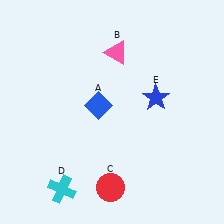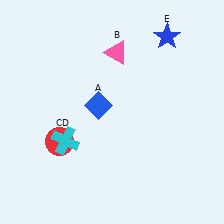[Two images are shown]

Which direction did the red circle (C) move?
The red circle (C) moved left.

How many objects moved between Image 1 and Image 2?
3 objects moved between the two images.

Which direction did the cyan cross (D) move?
The cyan cross (D) moved up.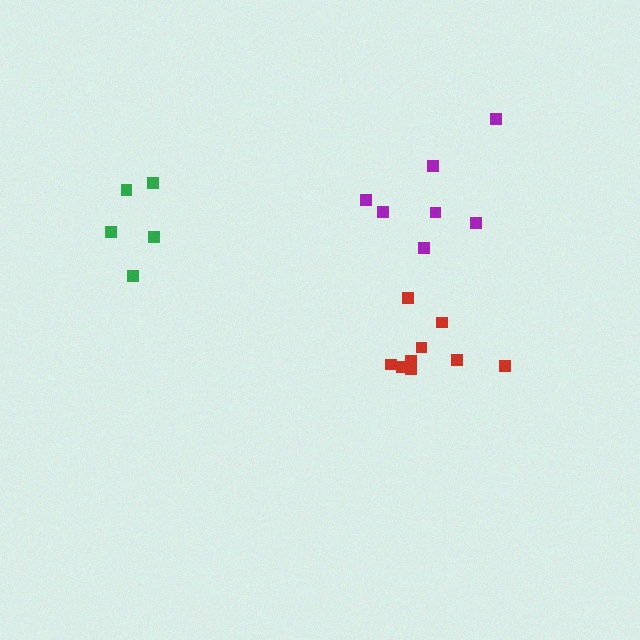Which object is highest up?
The purple cluster is topmost.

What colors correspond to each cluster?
The clusters are colored: red, purple, green.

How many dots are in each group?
Group 1: 9 dots, Group 2: 7 dots, Group 3: 5 dots (21 total).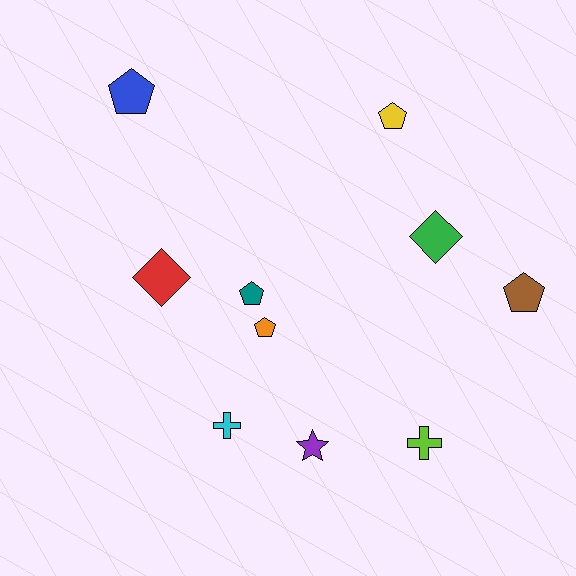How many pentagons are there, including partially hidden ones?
There are 5 pentagons.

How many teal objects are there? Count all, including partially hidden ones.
There is 1 teal object.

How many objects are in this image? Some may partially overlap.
There are 10 objects.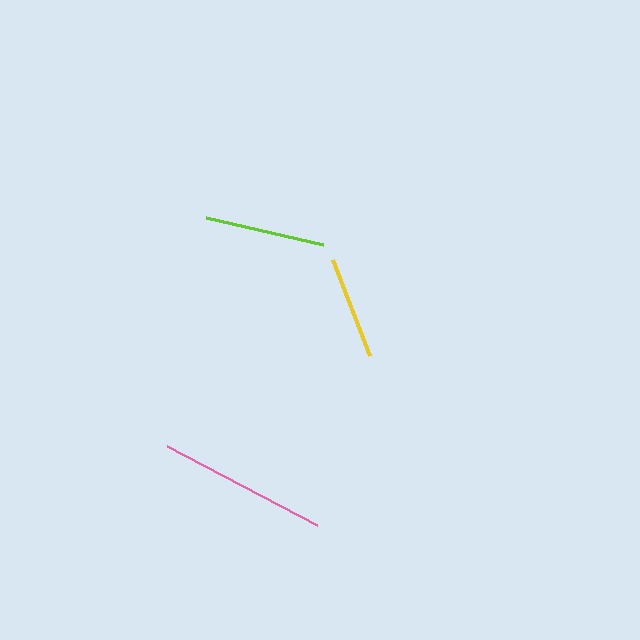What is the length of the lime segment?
The lime segment is approximately 120 pixels long.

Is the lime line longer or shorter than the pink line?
The pink line is longer than the lime line.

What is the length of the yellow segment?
The yellow segment is approximately 103 pixels long.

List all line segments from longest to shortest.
From longest to shortest: pink, lime, yellow.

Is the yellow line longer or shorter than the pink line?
The pink line is longer than the yellow line.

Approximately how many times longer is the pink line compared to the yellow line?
The pink line is approximately 1.6 times the length of the yellow line.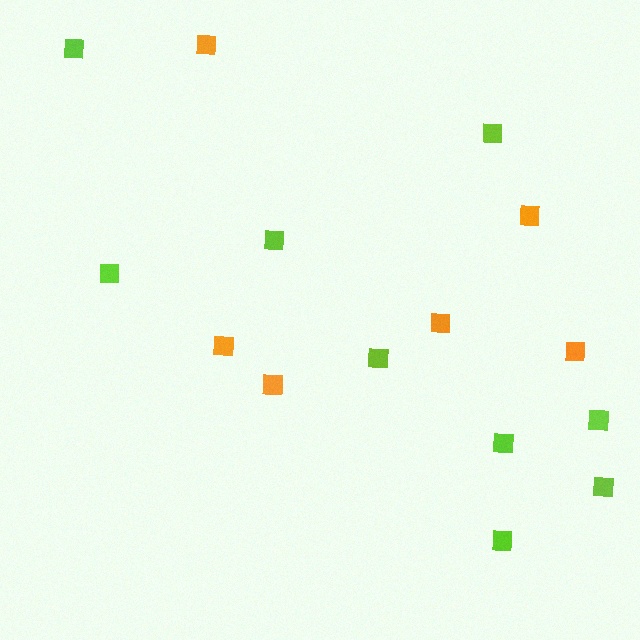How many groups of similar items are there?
There are 2 groups: one group of orange squares (6) and one group of lime squares (9).